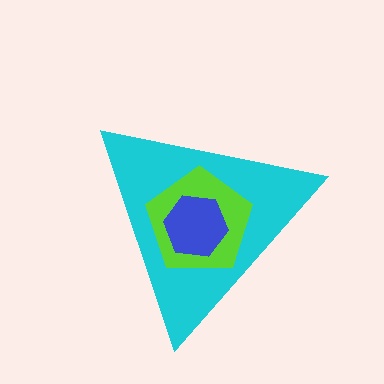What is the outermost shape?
The cyan triangle.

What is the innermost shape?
The blue hexagon.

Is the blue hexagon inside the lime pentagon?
Yes.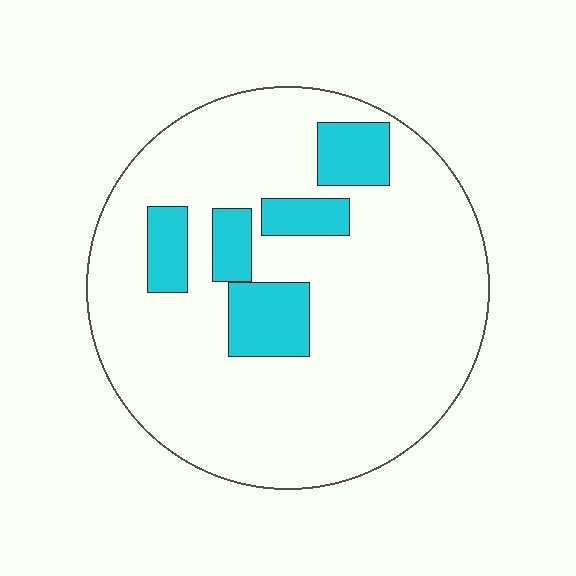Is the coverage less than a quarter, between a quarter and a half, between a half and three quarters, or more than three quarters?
Less than a quarter.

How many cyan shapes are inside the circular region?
5.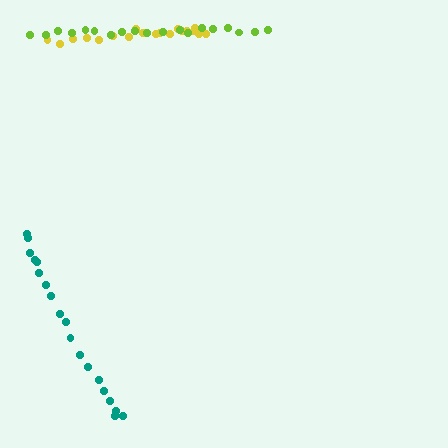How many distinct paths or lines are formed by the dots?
There are 3 distinct paths.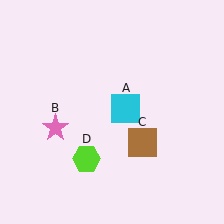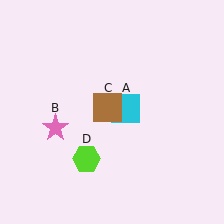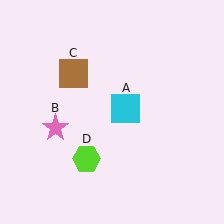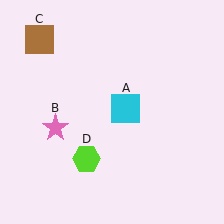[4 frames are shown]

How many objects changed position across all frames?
1 object changed position: brown square (object C).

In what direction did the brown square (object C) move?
The brown square (object C) moved up and to the left.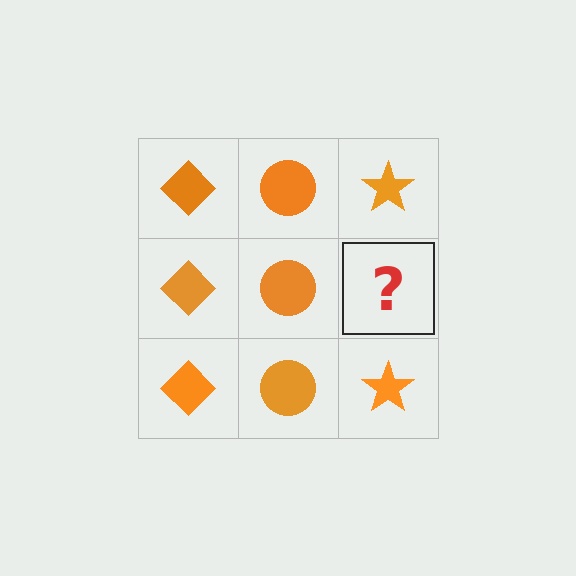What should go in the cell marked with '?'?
The missing cell should contain an orange star.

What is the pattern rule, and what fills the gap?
The rule is that each column has a consistent shape. The gap should be filled with an orange star.